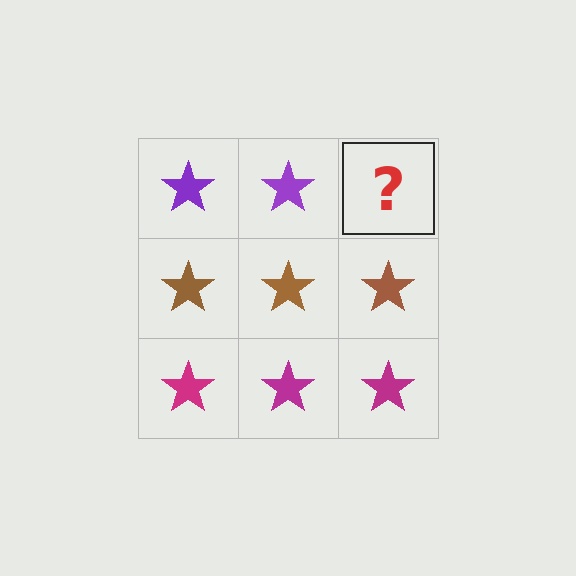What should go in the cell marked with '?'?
The missing cell should contain a purple star.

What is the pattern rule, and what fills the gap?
The rule is that each row has a consistent color. The gap should be filled with a purple star.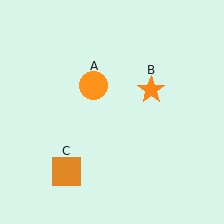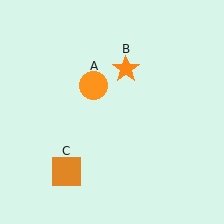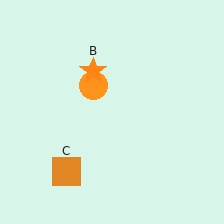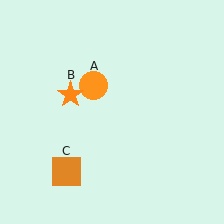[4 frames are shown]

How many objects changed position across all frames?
1 object changed position: orange star (object B).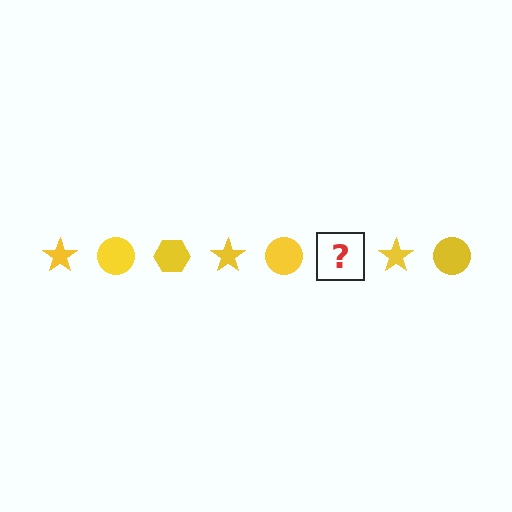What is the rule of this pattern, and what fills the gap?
The rule is that the pattern cycles through star, circle, hexagon shapes in yellow. The gap should be filled with a yellow hexagon.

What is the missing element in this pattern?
The missing element is a yellow hexagon.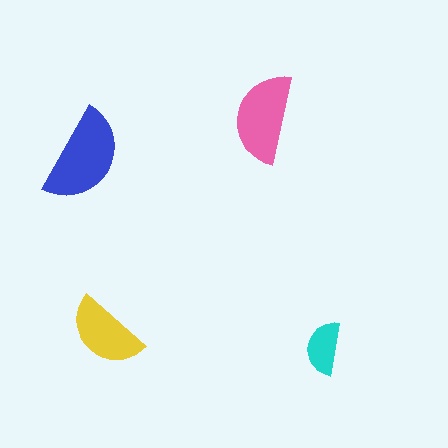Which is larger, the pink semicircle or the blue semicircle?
The blue one.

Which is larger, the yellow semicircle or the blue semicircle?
The blue one.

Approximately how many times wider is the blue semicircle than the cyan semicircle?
About 2 times wider.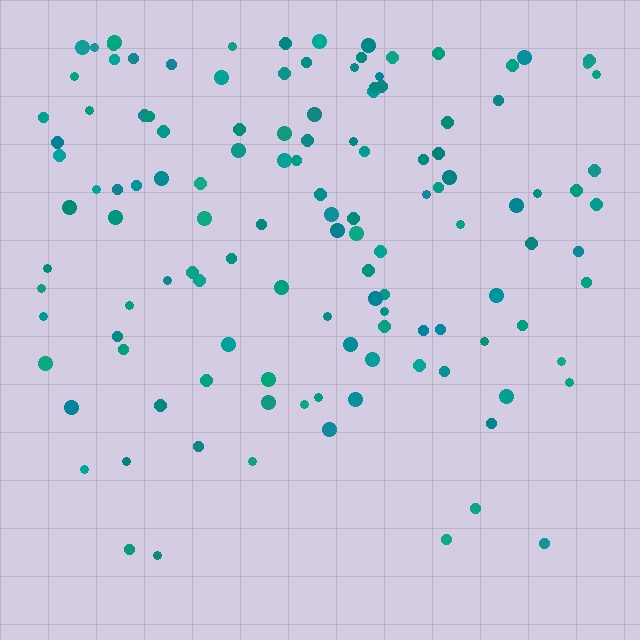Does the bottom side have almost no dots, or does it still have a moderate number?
Still a moderate number, just noticeably fewer than the top.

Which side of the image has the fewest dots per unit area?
The bottom.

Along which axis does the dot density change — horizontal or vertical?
Vertical.